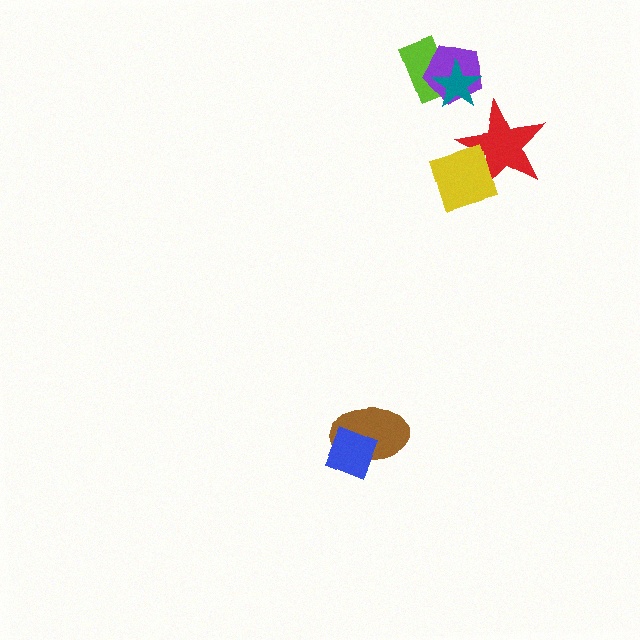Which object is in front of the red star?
The yellow square is in front of the red star.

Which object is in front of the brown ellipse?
The blue diamond is in front of the brown ellipse.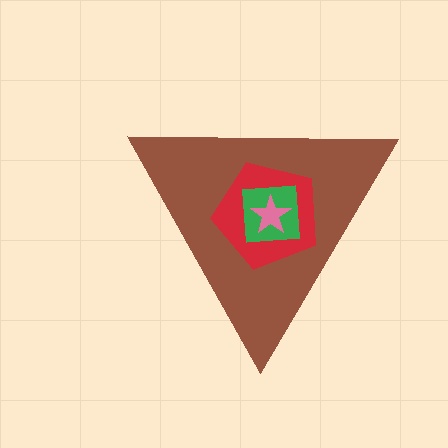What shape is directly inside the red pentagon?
The green square.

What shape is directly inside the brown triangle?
The red pentagon.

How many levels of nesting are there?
4.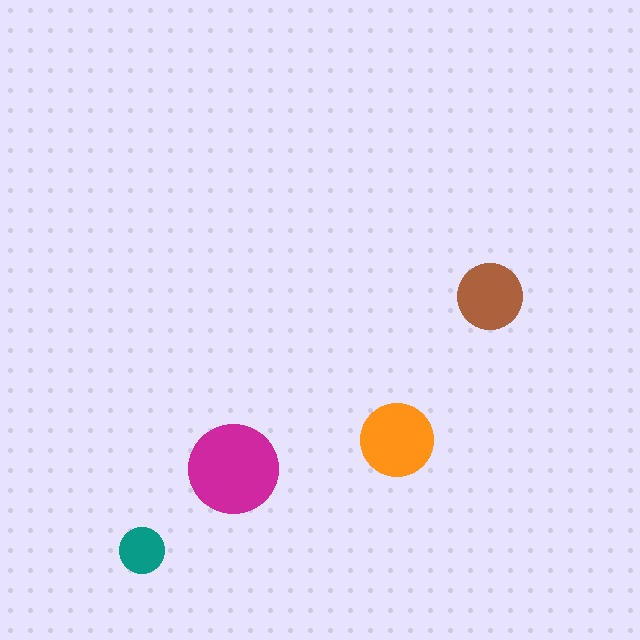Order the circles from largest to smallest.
the magenta one, the orange one, the brown one, the teal one.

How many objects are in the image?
There are 4 objects in the image.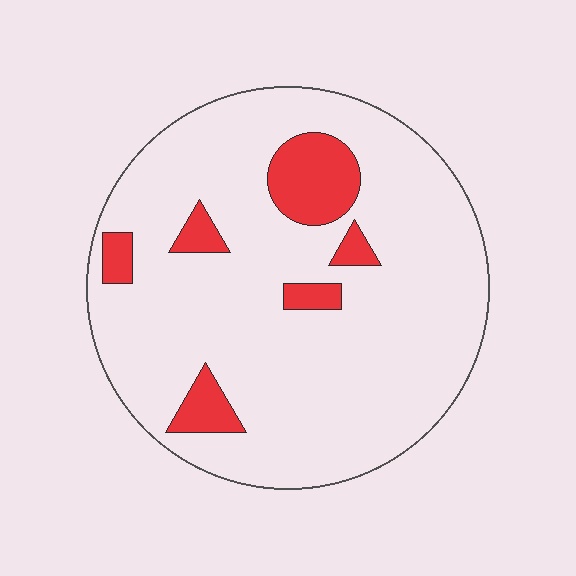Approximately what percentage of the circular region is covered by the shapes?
Approximately 15%.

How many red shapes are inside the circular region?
6.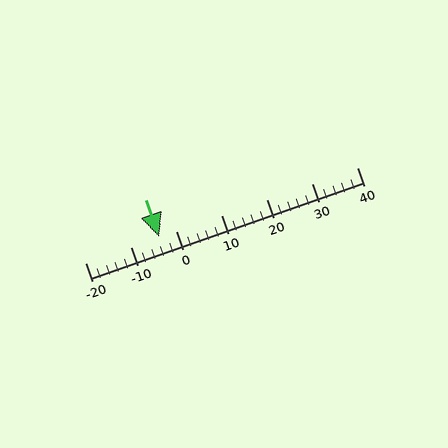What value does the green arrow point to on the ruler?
The green arrow points to approximately -4.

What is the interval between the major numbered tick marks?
The major tick marks are spaced 10 units apart.